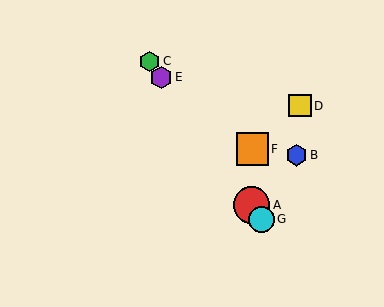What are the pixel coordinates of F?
Object F is at (252, 149).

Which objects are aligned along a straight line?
Objects A, C, E, G are aligned along a straight line.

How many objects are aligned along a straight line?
4 objects (A, C, E, G) are aligned along a straight line.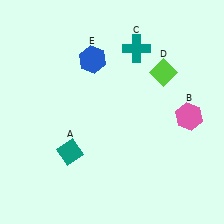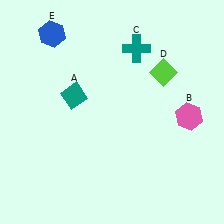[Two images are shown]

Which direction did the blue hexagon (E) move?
The blue hexagon (E) moved left.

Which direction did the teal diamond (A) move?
The teal diamond (A) moved up.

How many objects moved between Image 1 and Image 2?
2 objects moved between the two images.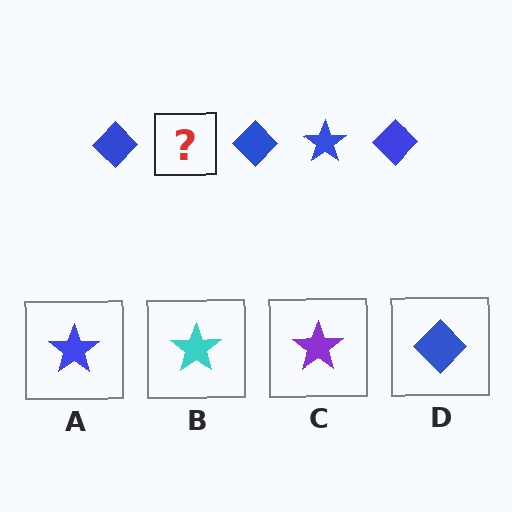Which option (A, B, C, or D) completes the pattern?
A.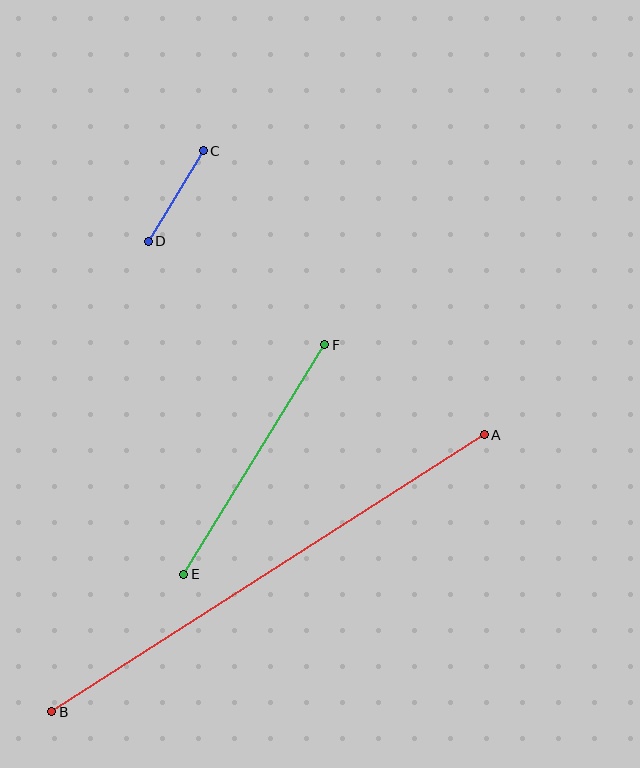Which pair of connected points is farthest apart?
Points A and B are farthest apart.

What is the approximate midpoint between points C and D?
The midpoint is at approximately (176, 196) pixels.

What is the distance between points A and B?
The distance is approximately 513 pixels.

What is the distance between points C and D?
The distance is approximately 106 pixels.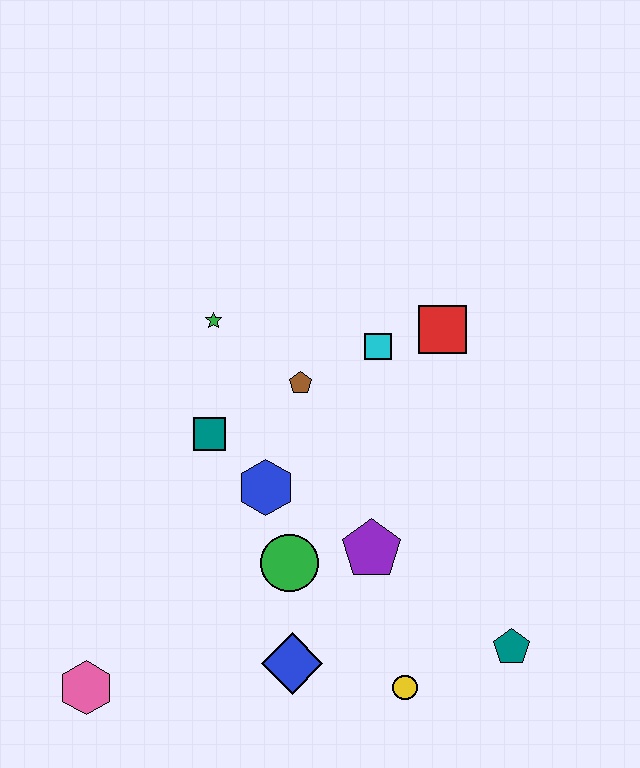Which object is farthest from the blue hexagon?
The teal pentagon is farthest from the blue hexagon.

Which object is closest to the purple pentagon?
The green circle is closest to the purple pentagon.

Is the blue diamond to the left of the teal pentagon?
Yes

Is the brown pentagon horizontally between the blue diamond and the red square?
Yes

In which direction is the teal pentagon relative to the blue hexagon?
The teal pentagon is to the right of the blue hexagon.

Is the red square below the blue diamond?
No